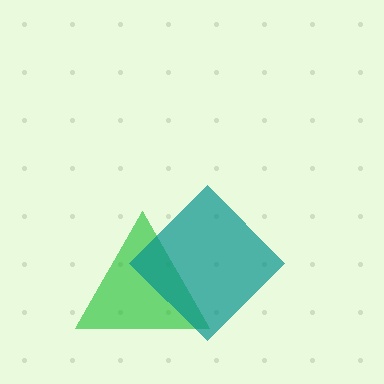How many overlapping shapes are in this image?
There are 2 overlapping shapes in the image.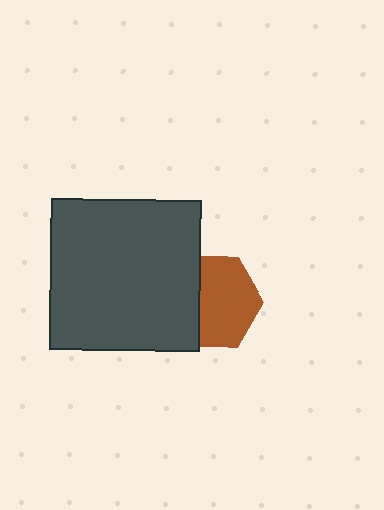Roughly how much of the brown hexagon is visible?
About half of it is visible (roughly 64%).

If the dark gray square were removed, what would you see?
You would see the complete brown hexagon.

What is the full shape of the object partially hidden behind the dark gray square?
The partially hidden object is a brown hexagon.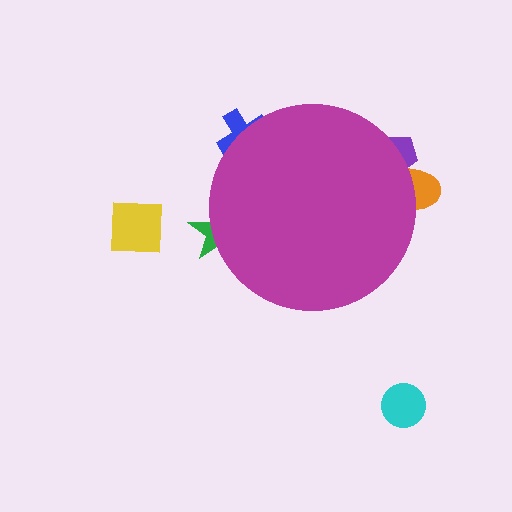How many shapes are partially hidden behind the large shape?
4 shapes are partially hidden.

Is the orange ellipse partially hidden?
Yes, the orange ellipse is partially hidden behind the magenta circle.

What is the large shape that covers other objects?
A magenta circle.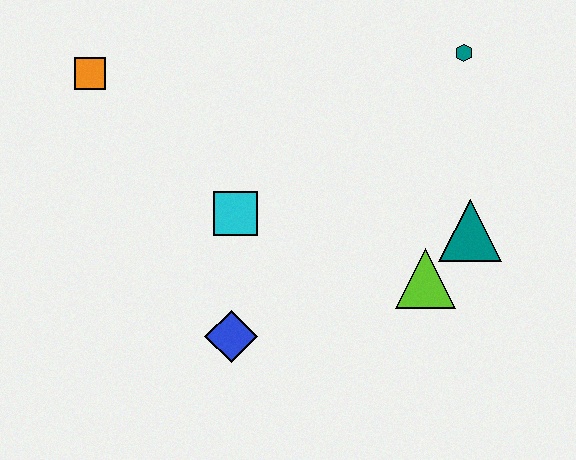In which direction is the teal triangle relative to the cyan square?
The teal triangle is to the right of the cyan square.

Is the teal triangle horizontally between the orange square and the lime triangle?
No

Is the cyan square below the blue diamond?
No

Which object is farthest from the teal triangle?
The orange square is farthest from the teal triangle.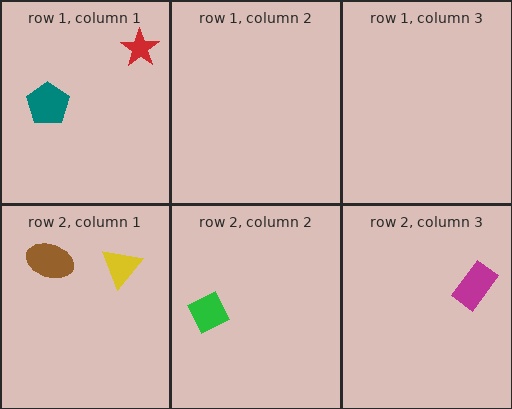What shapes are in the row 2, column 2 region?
The green diamond.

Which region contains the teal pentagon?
The row 1, column 1 region.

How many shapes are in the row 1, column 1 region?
2.